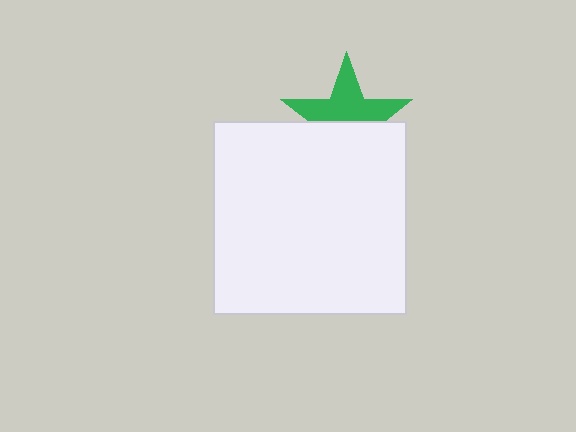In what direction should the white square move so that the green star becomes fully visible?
The white square should move down. That is the shortest direction to clear the overlap and leave the green star fully visible.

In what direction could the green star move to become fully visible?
The green star could move up. That would shift it out from behind the white square entirely.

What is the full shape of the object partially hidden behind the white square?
The partially hidden object is a green star.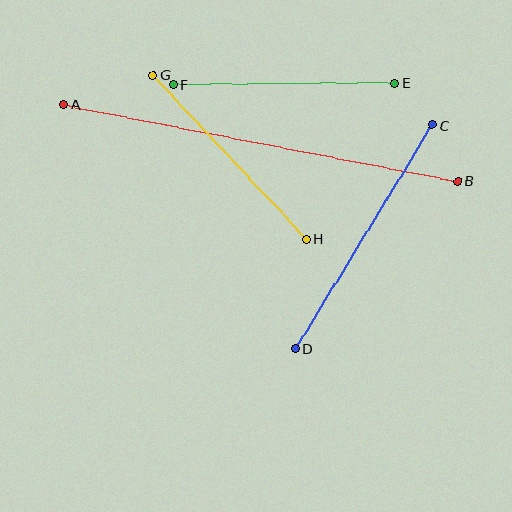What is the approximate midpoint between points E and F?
The midpoint is at approximately (284, 84) pixels.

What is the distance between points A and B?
The distance is approximately 402 pixels.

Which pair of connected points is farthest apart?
Points A and B are farthest apart.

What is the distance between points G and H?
The distance is approximately 225 pixels.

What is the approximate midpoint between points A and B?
The midpoint is at approximately (261, 143) pixels.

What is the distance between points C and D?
The distance is approximately 262 pixels.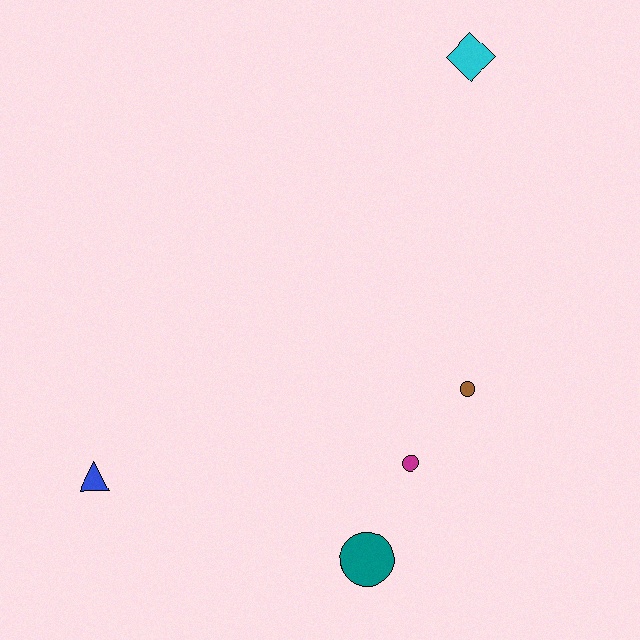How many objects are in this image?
There are 5 objects.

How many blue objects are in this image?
There is 1 blue object.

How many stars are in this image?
There are no stars.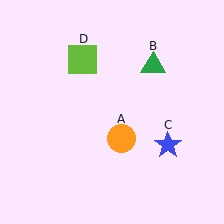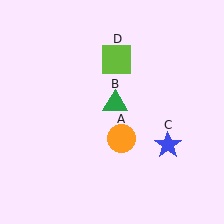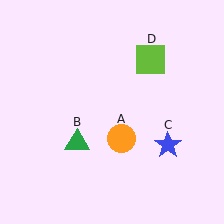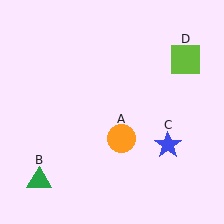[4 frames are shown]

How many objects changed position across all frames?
2 objects changed position: green triangle (object B), lime square (object D).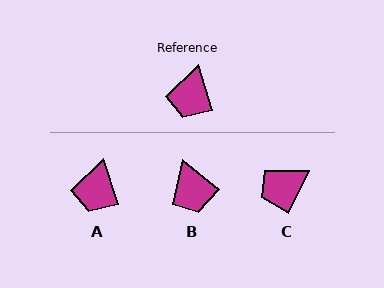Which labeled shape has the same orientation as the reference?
A.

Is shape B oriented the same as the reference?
No, it is off by about 34 degrees.